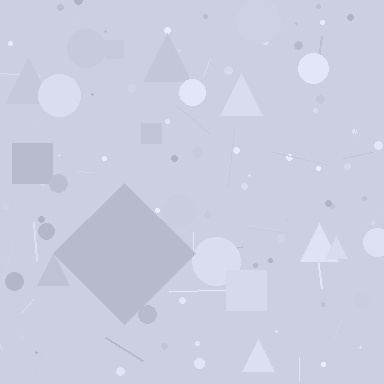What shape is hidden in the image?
A diamond is hidden in the image.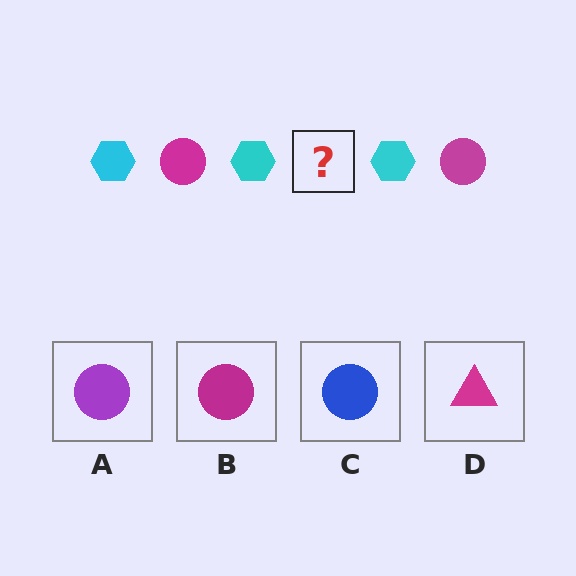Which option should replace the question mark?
Option B.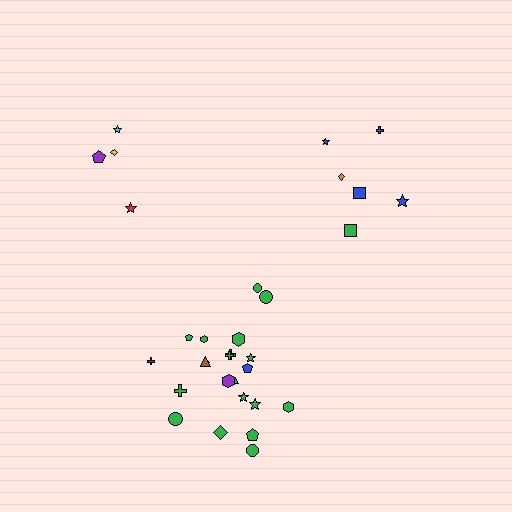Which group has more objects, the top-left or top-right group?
The top-right group.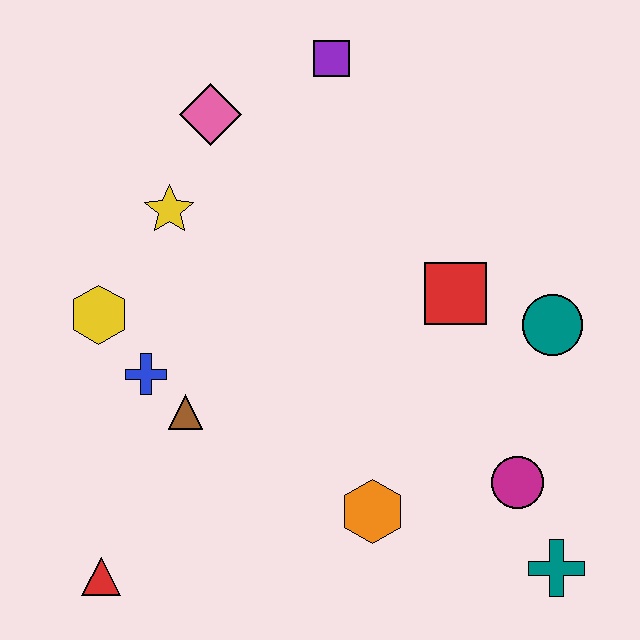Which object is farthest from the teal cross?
The pink diamond is farthest from the teal cross.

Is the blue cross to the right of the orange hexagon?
No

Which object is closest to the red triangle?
The brown triangle is closest to the red triangle.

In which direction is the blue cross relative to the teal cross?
The blue cross is to the left of the teal cross.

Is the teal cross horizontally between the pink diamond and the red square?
No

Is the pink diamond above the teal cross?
Yes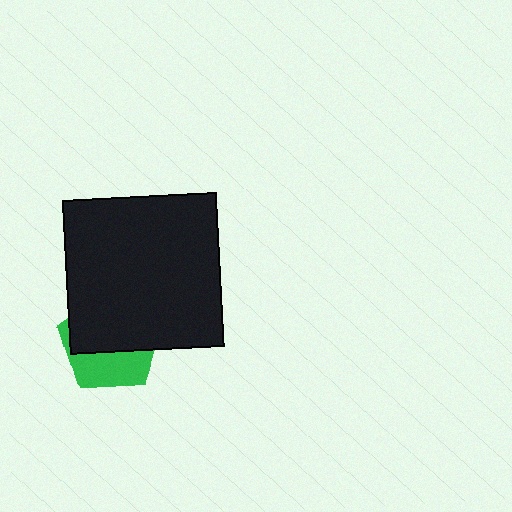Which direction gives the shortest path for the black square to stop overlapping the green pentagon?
Moving up gives the shortest separation.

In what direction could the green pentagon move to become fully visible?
The green pentagon could move down. That would shift it out from behind the black square entirely.